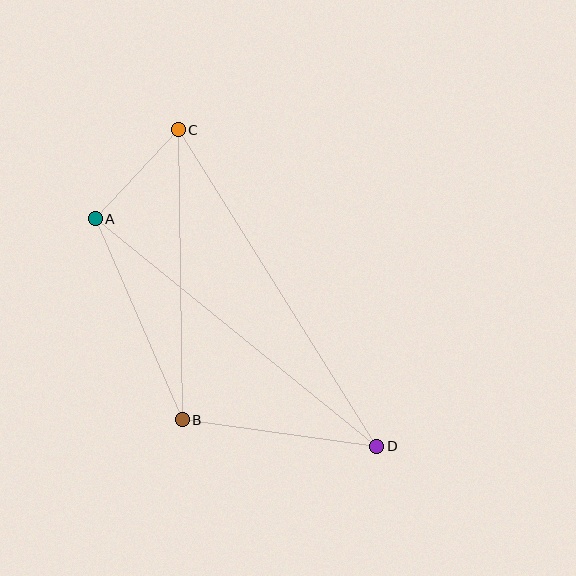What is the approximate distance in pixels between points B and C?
The distance between B and C is approximately 290 pixels.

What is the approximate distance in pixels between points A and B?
The distance between A and B is approximately 219 pixels.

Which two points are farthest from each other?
Points C and D are farthest from each other.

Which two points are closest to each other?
Points A and C are closest to each other.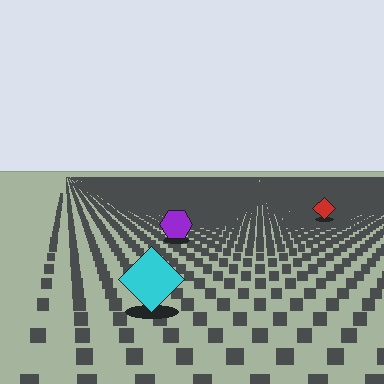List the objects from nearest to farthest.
From nearest to farthest: the cyan diamond, the purple hexagon, the red diamond.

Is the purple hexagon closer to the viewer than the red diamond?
Yes. The purple hexagon is closer — you can tell from the texture gradient: the ground texture is coarser near it.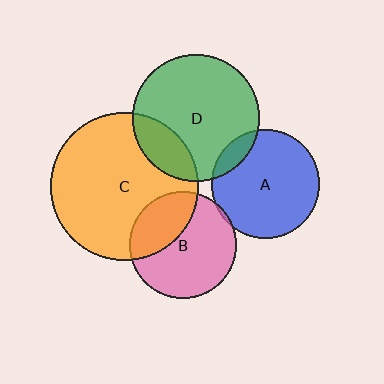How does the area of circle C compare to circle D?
Approximately 1.4 times.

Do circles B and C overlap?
Yes.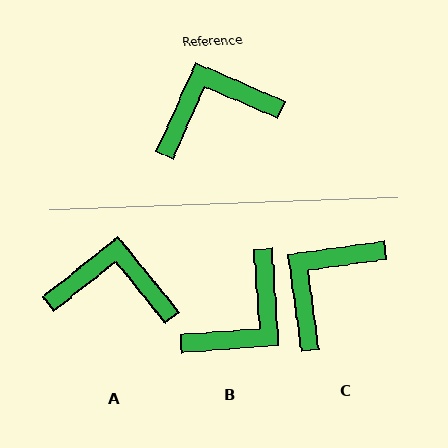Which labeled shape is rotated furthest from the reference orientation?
B, about 152 degrees away.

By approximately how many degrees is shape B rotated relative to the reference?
Approximately 152 degrees clockwise.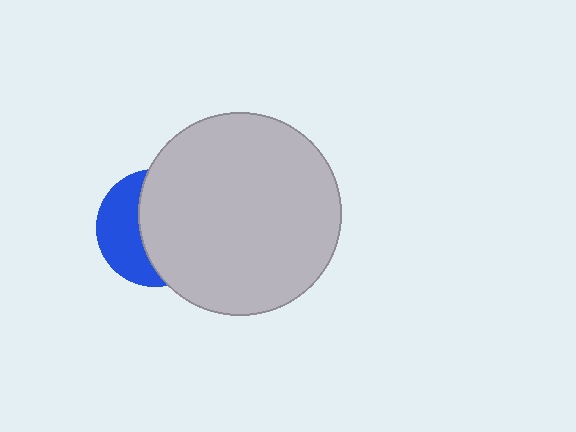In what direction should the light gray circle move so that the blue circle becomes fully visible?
The light gray circle should move right. That is the shortest direction to clear the overlap and leave the blue circle fully visible.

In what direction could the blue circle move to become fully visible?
The blue circle could move left. That would shift it out from behind the light gray circle entirely.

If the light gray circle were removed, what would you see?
You would see the complete blue circle.